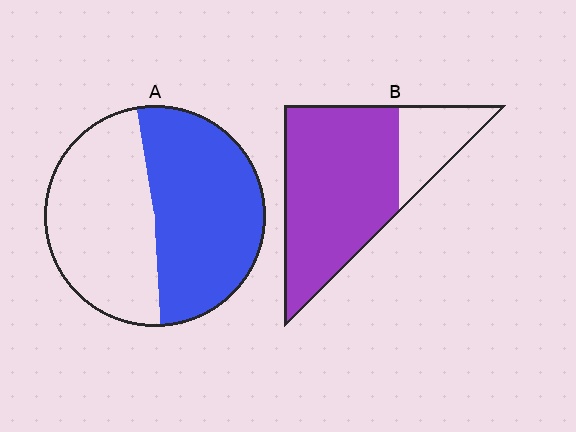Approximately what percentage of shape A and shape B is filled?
A is approximately 50% and B is approximately 75%.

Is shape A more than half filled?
Roughly half.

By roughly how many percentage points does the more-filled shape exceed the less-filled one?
By roughly 25 percentage points (B over A).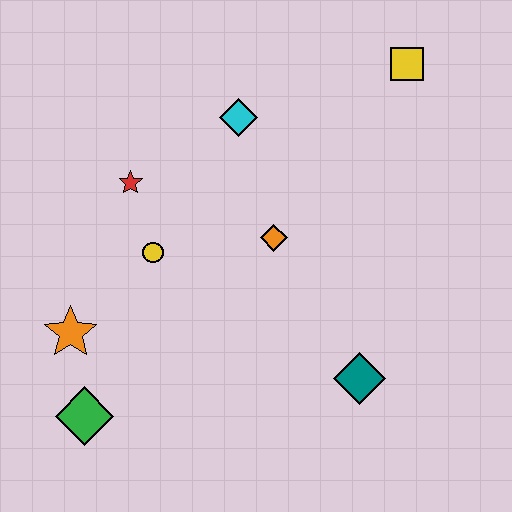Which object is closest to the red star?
The yellow circle is closest to the red star.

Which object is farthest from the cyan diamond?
The green diamond is farthest from the cyan diamond.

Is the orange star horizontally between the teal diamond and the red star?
No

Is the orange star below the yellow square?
Yes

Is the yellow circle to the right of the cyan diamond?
No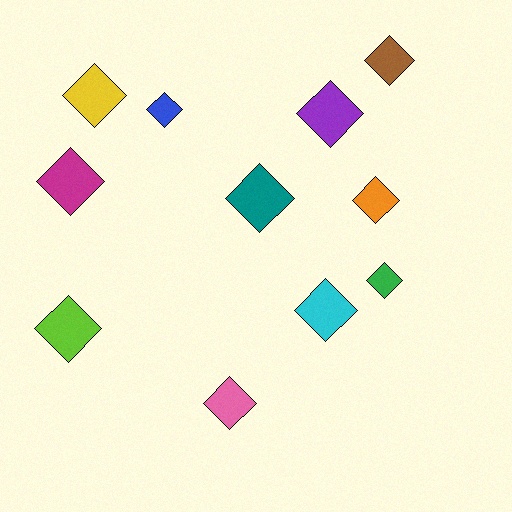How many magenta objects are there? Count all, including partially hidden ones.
There is 1 magenta object.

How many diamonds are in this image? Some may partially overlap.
There are 11 diamonds.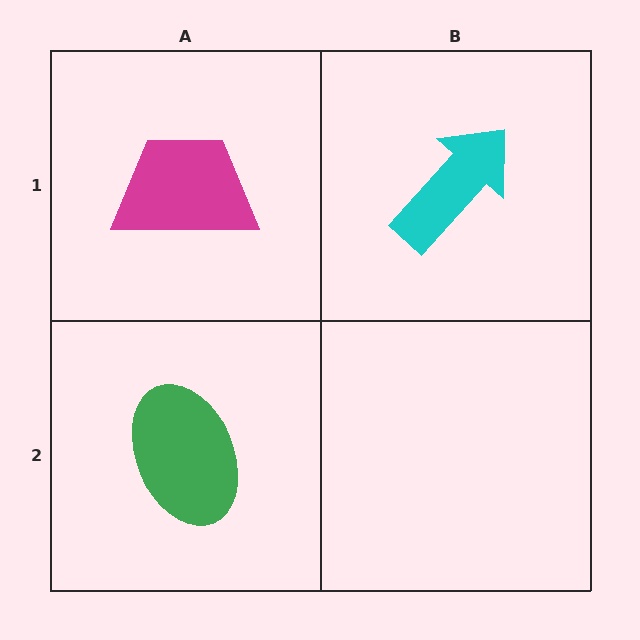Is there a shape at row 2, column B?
No, that cell is empty.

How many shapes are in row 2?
1 shape.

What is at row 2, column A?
A green ellipse.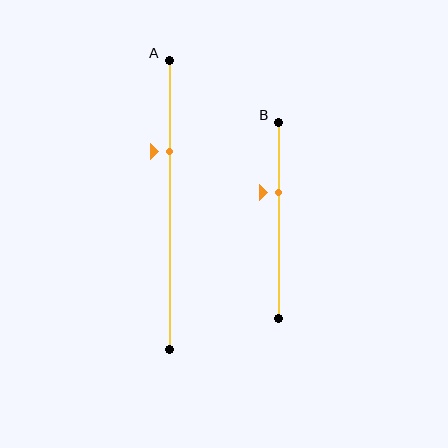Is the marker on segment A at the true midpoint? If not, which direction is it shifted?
No, the marker on segment A is shifted upward by about 18% of the segment length.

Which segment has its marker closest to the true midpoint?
Segment B has its marker closest to the true midpoint.